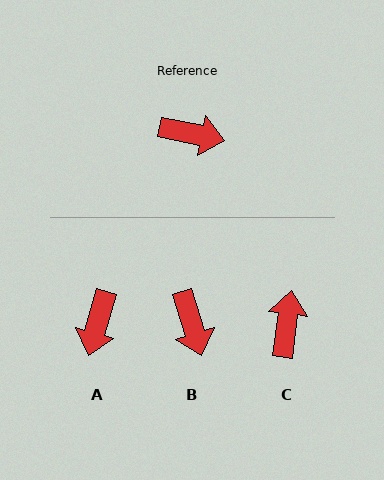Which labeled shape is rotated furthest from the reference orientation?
A, about 95 degrees away.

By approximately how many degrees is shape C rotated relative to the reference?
Approximately 94 degrees counter-clockwise.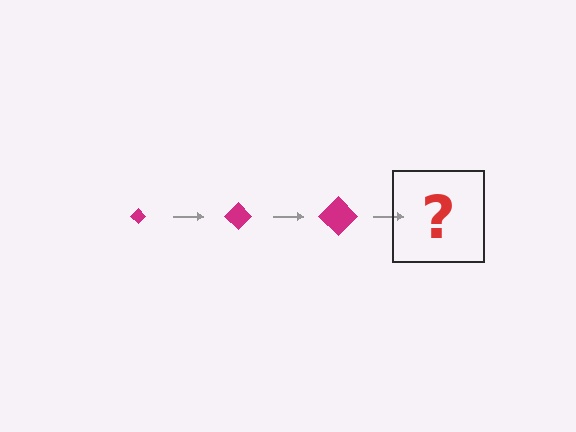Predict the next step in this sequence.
The next step is a magenta diamond, larger than the previous one.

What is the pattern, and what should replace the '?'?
The pattern is that the diamond gets progressively larger each step. The '?' should be a magenta diamond, larger than the previous one.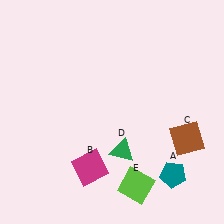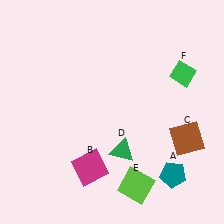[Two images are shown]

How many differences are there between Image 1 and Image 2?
There is 1 difference between the two images.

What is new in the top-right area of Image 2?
A green diamond (F) was added in the top-right area of Image 2.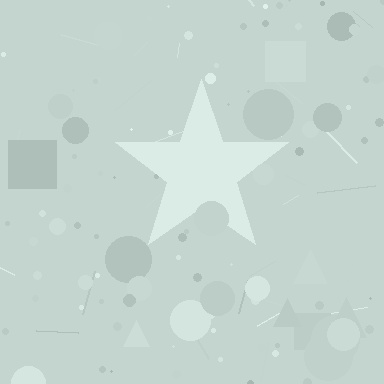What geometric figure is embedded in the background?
A star is embedded in the background.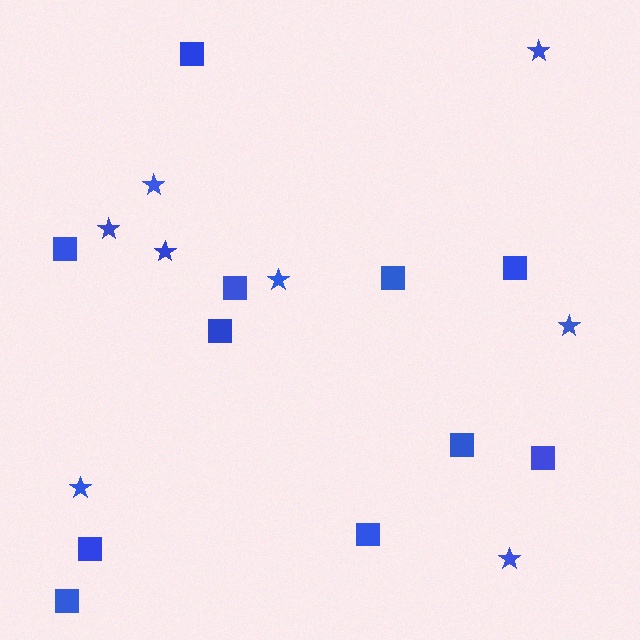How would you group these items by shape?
There are 2 groups: one group of stars (8) and one group of squares (11).